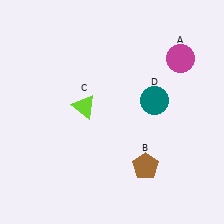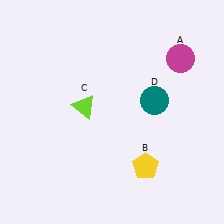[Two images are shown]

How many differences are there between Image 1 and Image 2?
There is 1 difference between the two images.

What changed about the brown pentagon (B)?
In Image 1, B is brown. In Image 2, it changed to yellow.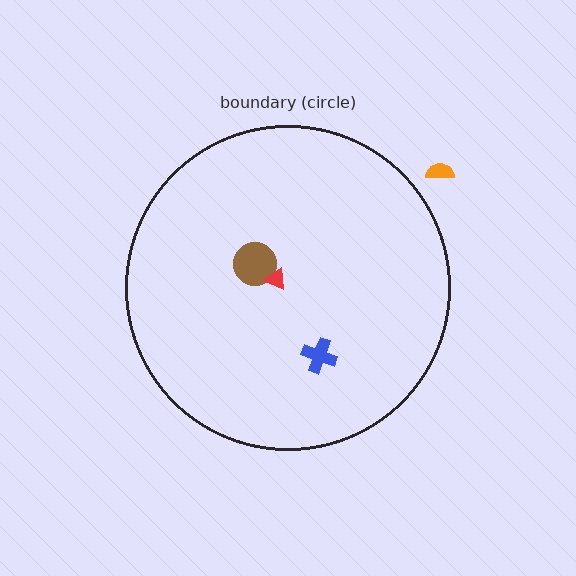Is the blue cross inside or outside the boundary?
Inside.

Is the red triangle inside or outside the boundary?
Inside.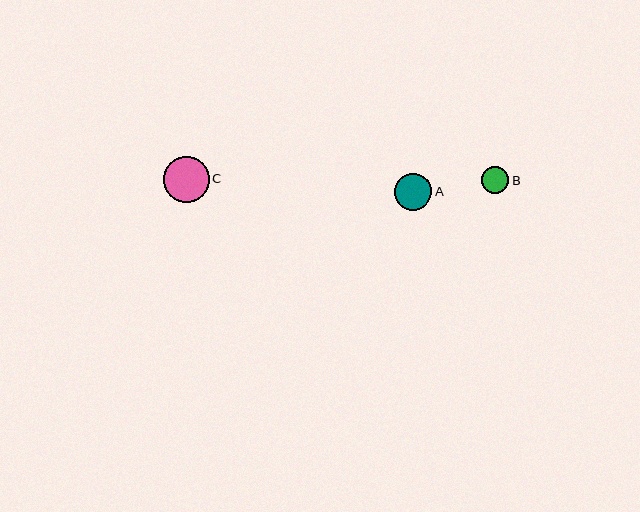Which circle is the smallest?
Circle B is the smallest with a size of approximately 27 pixels.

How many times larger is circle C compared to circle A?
Circle C is approximately 1.2 times the size of circle A.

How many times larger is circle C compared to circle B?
Circle C is approximately 1.7 times the size of circle B.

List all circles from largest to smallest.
From largest to smallest: C, A, B.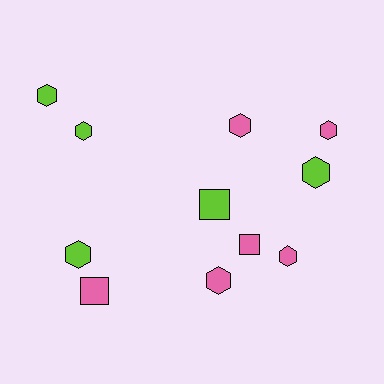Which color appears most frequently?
Pink, with 6 objects.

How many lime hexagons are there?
There are 4 lime hexagons.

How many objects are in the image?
There are 11 objects.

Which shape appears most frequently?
Hexagon, with 8 objects.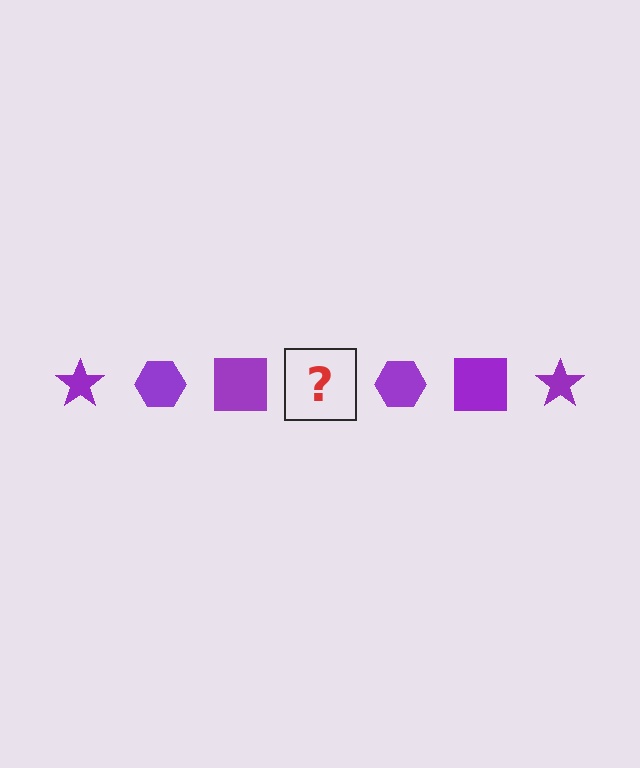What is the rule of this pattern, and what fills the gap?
The rule is that the pattern cycles through star, hexagon, square shapes in purple. The gap should be filled with a purple star.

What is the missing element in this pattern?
The missing element is a purple star.